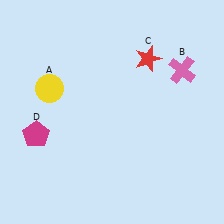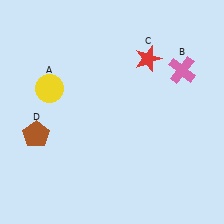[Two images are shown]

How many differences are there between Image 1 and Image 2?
There is 1 difference between the two images.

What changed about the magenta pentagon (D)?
In Image 1, D is magenta. In Image 2, it changed to brown.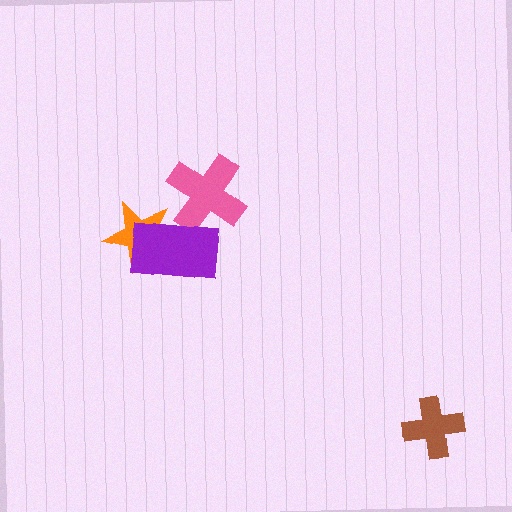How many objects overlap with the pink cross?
1 object overlaps with the pink cross.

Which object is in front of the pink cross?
The purple rectangle is in front of the pink cross.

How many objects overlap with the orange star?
1 object overlaps with the orange star.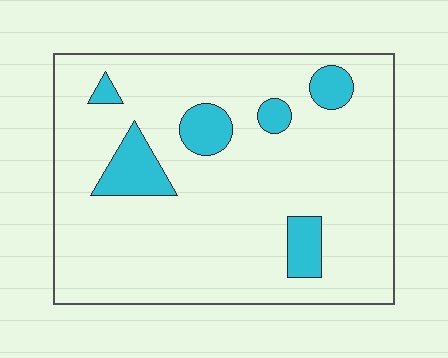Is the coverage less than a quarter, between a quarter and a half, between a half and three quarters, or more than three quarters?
Less than a quarter.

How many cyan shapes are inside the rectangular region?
6.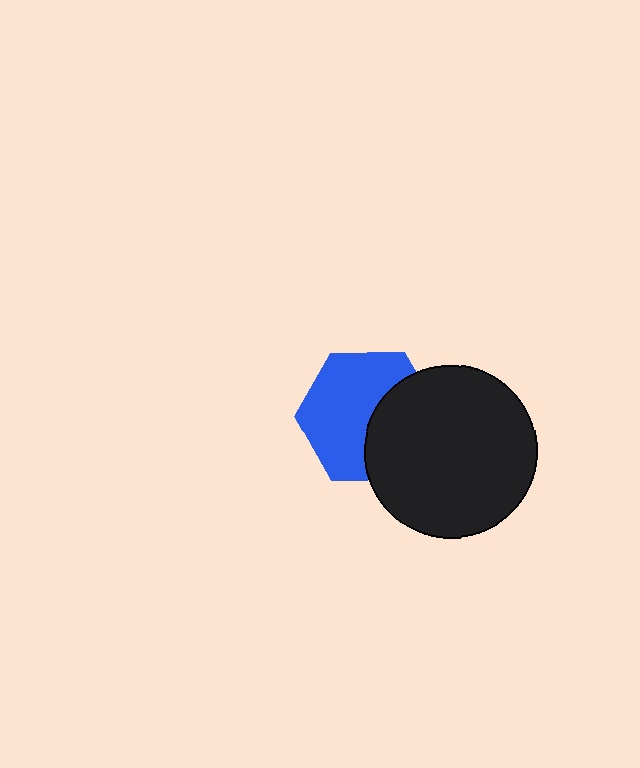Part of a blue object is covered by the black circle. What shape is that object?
It is a hexagon.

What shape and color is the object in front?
The object in front is a black circle.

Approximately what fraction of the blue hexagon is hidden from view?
Roughly 39% of the blue hexagon is hidden behind the black circle.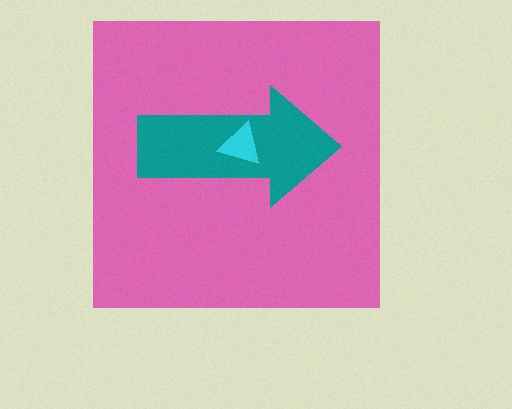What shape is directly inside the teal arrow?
The cyan triangle.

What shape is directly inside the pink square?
The teal arrow.